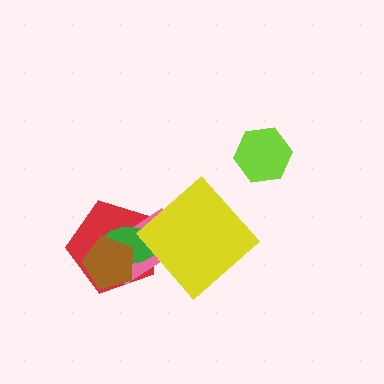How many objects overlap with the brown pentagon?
3 objects overlap with the brown pentagon.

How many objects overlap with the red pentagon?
3 objects overlap with the red pentagon.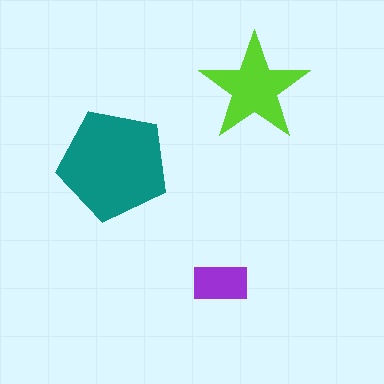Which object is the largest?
The teal pentagon.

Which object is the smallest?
The purple rectangle.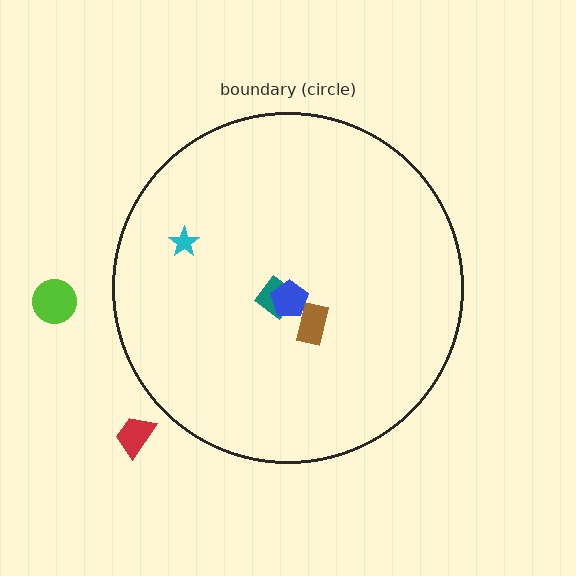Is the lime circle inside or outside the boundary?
Outside.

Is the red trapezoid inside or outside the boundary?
Outside.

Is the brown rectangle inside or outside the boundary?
Inside.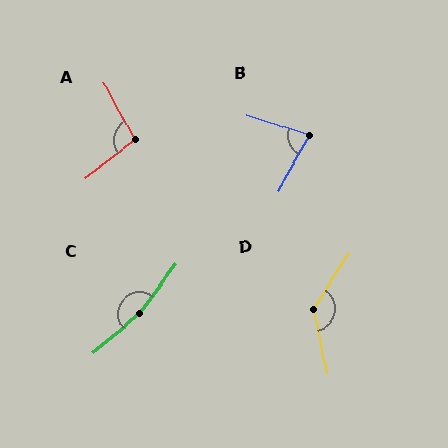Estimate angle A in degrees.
Approximately 99 degrees.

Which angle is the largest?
C, at approximately 166 degrees.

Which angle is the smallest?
B, at approximately 78 degrees.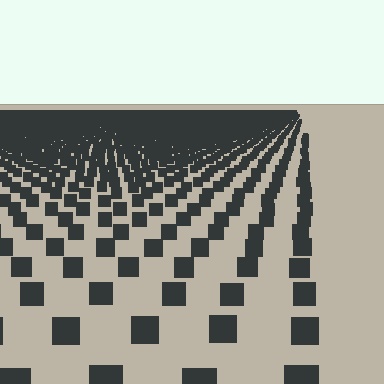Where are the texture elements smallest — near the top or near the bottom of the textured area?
Near the top.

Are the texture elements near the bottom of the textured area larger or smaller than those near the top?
Larger. Near the bottom, elements are closer to the viewer and appear at a bigger on-screen size.